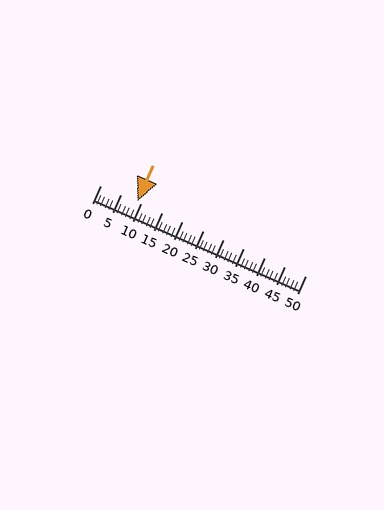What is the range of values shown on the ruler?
The ruler shows values from 0 to 50.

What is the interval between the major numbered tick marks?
The major tick marks are spaced 5 units apart.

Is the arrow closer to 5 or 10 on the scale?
The arrow is closer to 10.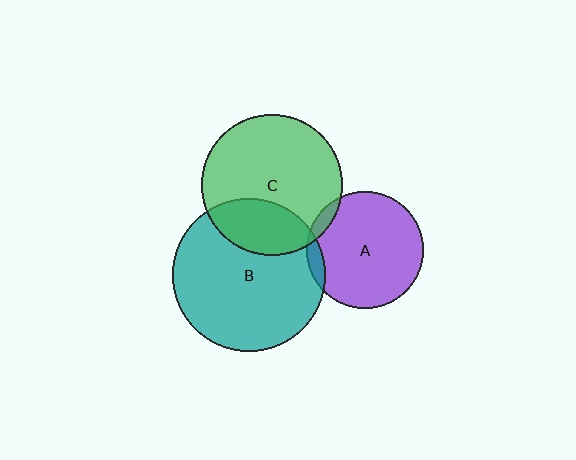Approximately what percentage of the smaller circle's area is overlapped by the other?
Approximately 5%.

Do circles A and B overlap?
Yes.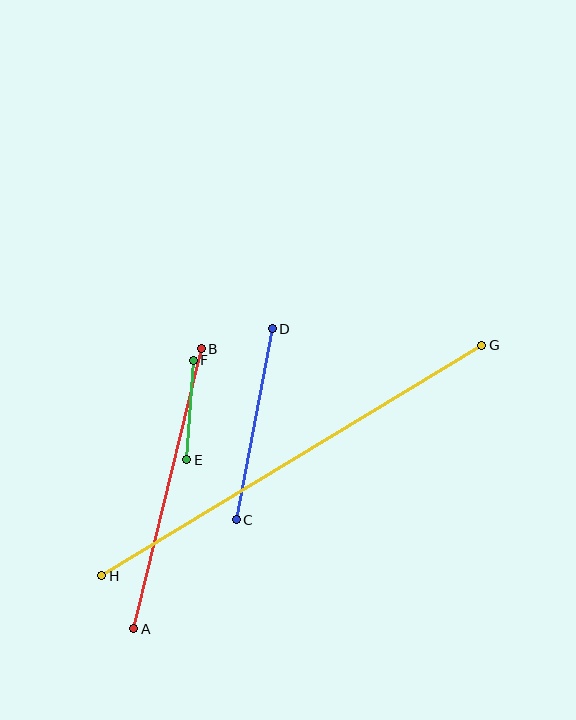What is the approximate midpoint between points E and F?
The midpoint is at approximately (190, 410) pixels.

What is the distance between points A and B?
The distance is approximately 288 pixels.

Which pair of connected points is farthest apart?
Points G and H are farthest apart.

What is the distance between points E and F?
The distance is approximately 100 pixels.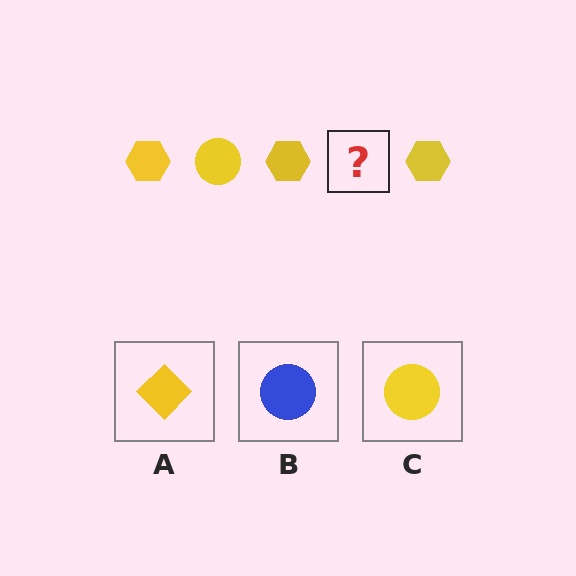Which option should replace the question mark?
Option C.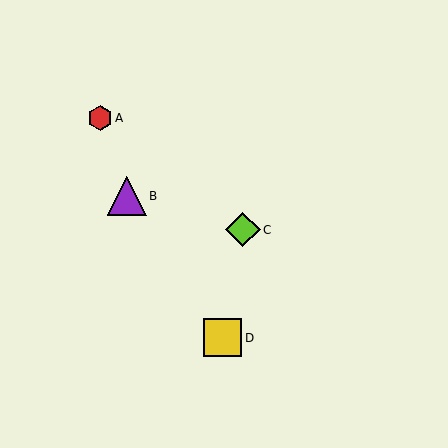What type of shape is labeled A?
Shape A is a red hexagon.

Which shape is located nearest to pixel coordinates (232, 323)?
The yellow square (labeled D) at (223, 338) is nearest to that location.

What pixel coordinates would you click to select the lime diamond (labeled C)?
Click at (243, 230) to select the lime diamond C.